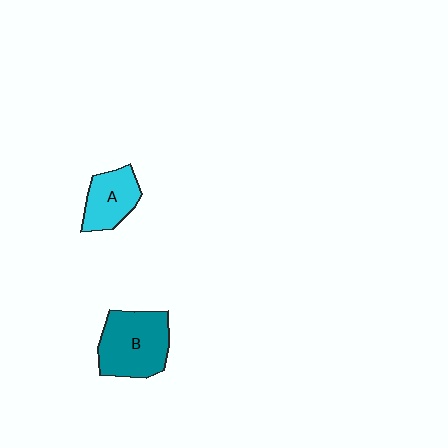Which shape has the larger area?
Shape B (teal).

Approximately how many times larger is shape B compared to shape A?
Approximately 1.5 times.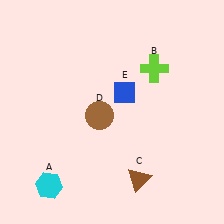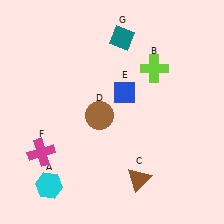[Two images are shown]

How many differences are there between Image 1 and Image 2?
There are 2 differences between the two images.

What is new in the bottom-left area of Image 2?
A magenta cross (F) was added in the bottom-left area of Image 2.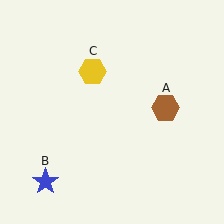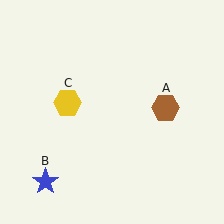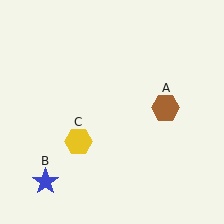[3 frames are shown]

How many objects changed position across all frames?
1 object changed position: yellow hexagon (object C).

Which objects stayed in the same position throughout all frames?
Brown hexagon (object A) and blue star (object B) remained stationary.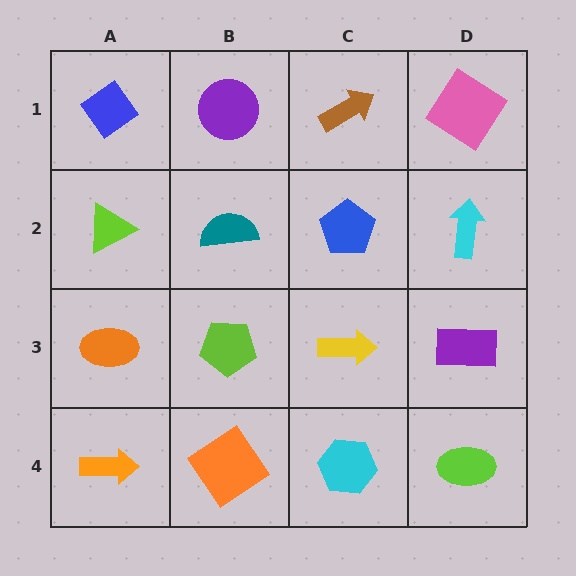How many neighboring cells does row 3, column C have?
4.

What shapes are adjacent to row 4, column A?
An orange ellipse (row 3, column A), an orange diamond (row 4, column B).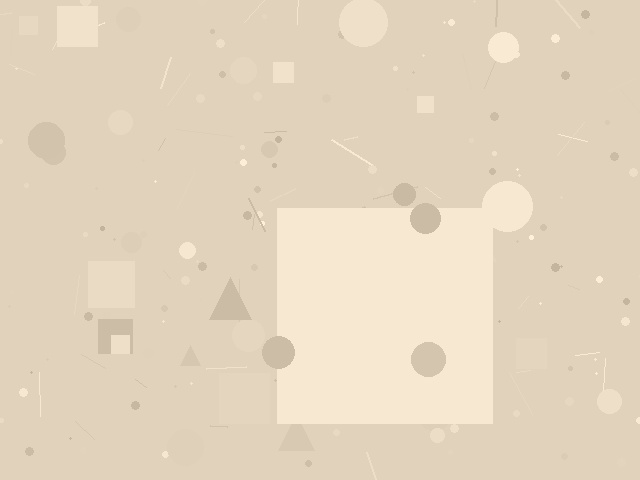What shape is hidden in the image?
A square is hidden in the image.